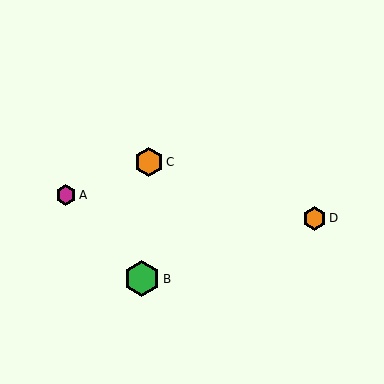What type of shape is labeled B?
Shape B is a green hexagon.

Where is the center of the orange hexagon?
The center of the orange hexagon is at (314, 218).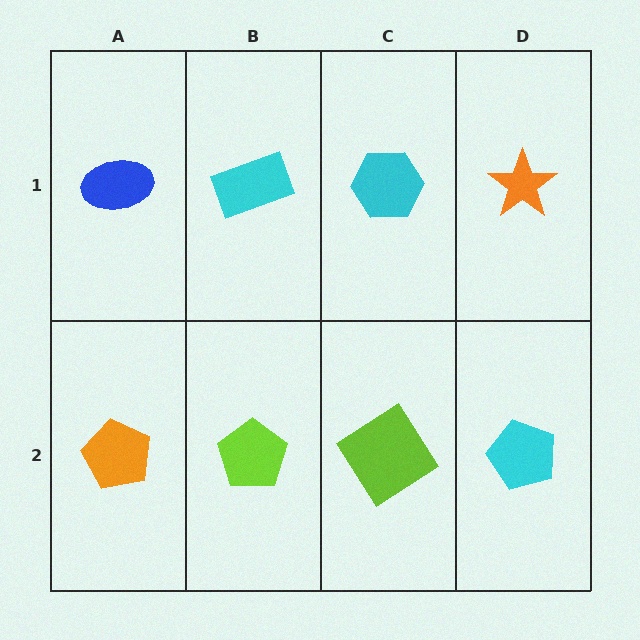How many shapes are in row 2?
4 shapes.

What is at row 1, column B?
A cyan rectangle.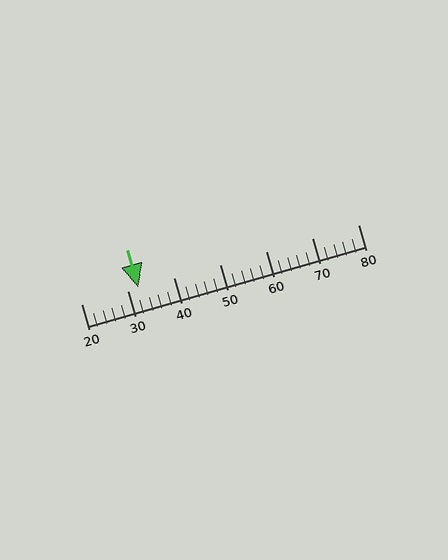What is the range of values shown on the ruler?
The ruler shows values from 20 to 80.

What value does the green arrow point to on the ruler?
The green arrow points to approximately 32.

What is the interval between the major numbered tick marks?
The major tick marks are spaced 10 units apart.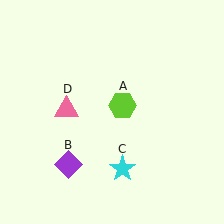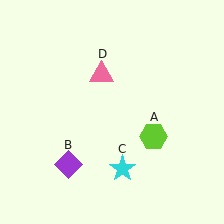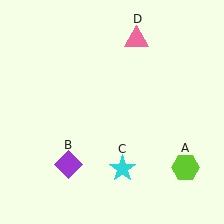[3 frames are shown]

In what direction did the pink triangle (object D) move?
The pink triangle (object D) moved up and to the right.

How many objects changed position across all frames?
2 objects changed position: lime hexagon (object A), pink triangle (object D).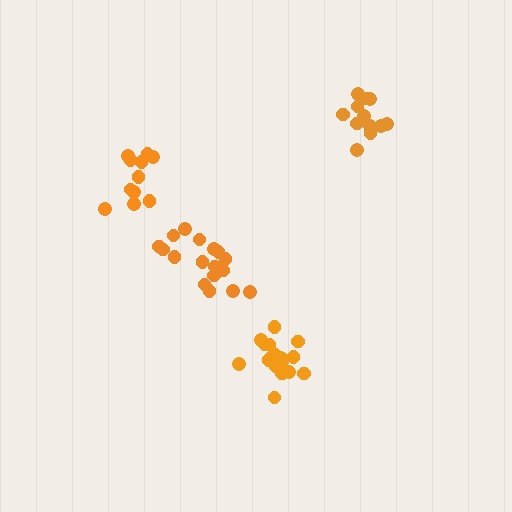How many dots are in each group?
Group 1: 16 dots, Group 2: 11 dots, Group 3: 17 dots, Group 4: 13 dots (57 total).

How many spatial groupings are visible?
There are 4 spatial groupings.